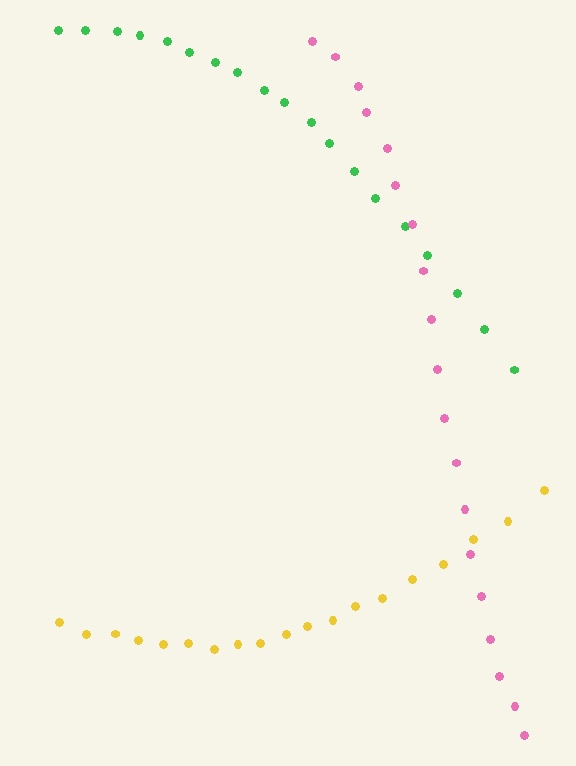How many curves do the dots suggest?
There are 3 distinct paths.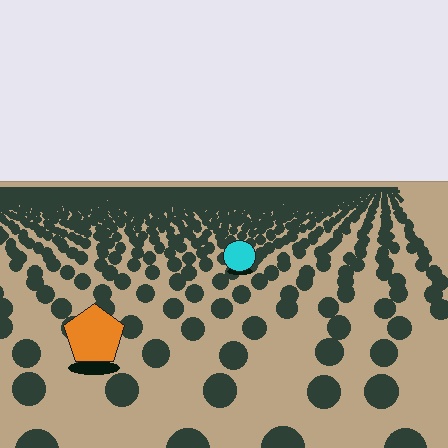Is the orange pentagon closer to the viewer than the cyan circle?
Yes. The orange pentagon is closer — you can tell from the texture gradient: the ground texture is coarser near it.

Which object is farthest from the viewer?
The cyan circle is farthest from the viewer. It appears smaller and the ground texture around it is denser.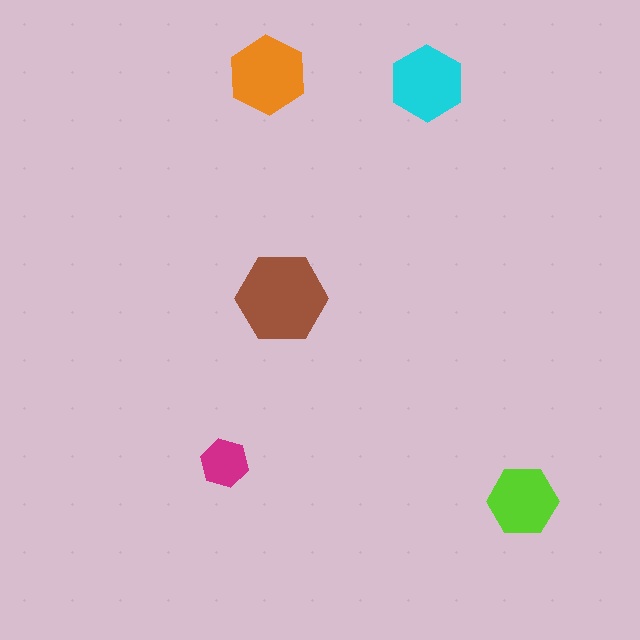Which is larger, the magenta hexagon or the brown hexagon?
The brown one.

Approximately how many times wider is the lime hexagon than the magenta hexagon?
About 1.5 times wider.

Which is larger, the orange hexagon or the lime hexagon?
The orange one.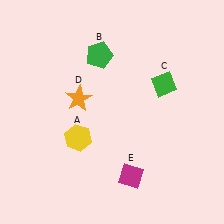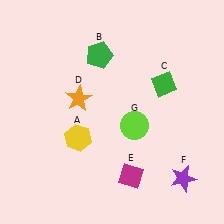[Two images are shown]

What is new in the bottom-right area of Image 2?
A lime circle (G) was added in the bottom-right area of Image 2.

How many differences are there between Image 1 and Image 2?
There are 2 differences between the two images.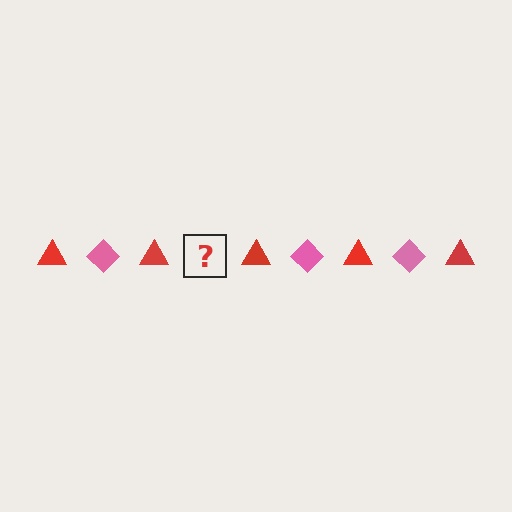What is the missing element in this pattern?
The missing element is a pink diamond.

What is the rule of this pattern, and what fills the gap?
The rule is that the pattern alternates between red triangle and pink diamond. The gap should be filled with a pink diamond.